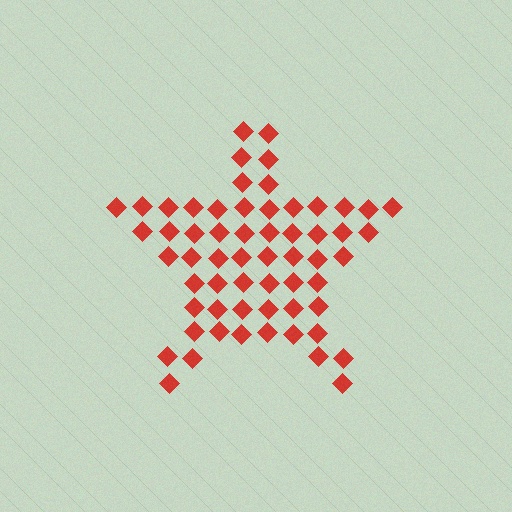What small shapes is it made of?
It is made of small diamonds.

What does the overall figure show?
The overall figure shows a star.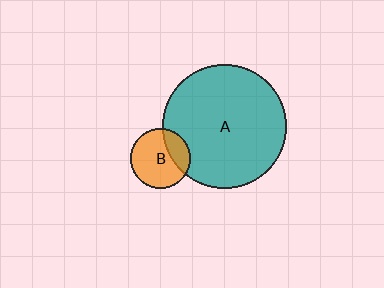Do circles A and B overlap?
Yes.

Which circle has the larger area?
Circle A (teal).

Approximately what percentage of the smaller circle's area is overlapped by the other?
Approximately 25%.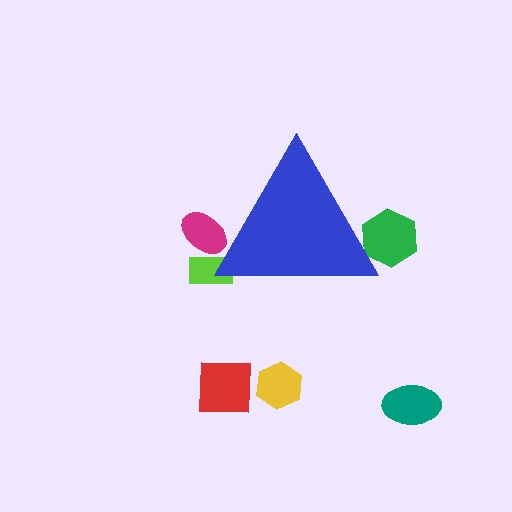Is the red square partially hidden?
No, the red square is fully visible.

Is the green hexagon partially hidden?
Yes, the green hexagon is partially hidden behind the blue triangle.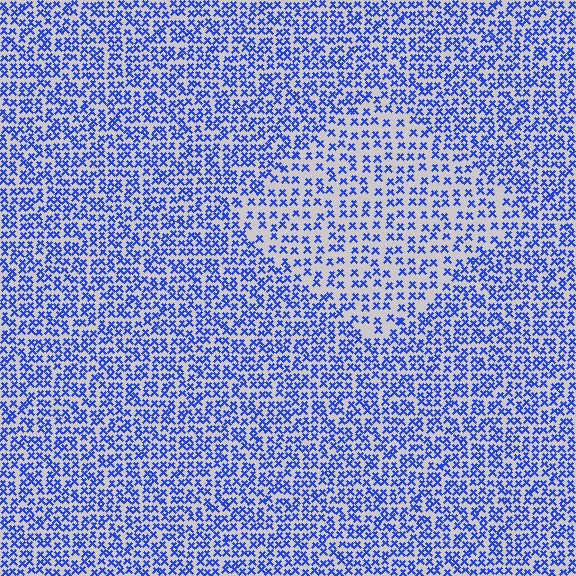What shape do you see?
I see a diamond.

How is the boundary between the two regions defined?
The boundary is defined by a change in element density (approximately 1.7x ratio). All elements are the same color, size, and shape.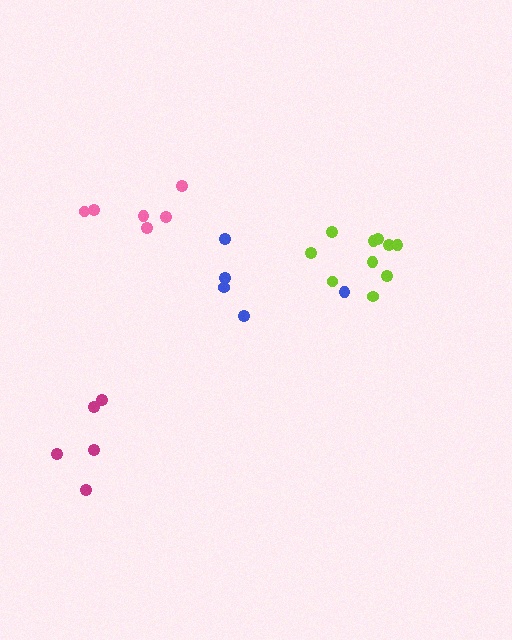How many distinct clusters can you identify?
There are 4 distinct clusters.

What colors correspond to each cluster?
The clusters are colored: blue, lime, pink, magenta.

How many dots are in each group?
Group 1: 5 dots, Group 2: 10 dots, Group 3: 6 dots, Group 4: 5 dots (26 total).